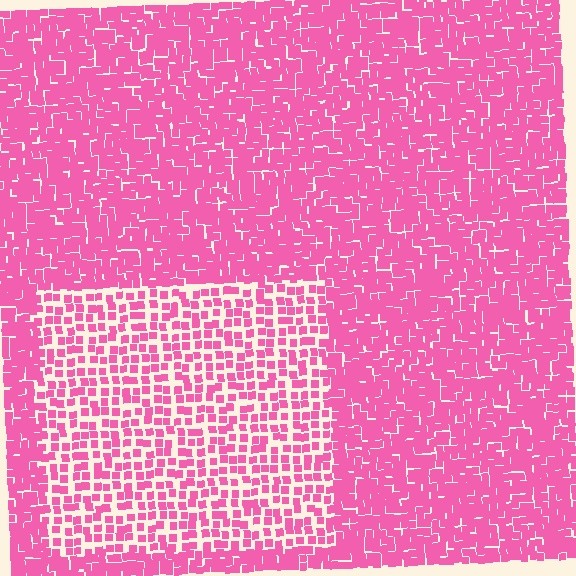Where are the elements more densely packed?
The elements are more densely packed outside the rectangle boundary.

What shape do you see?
I see a rectangle.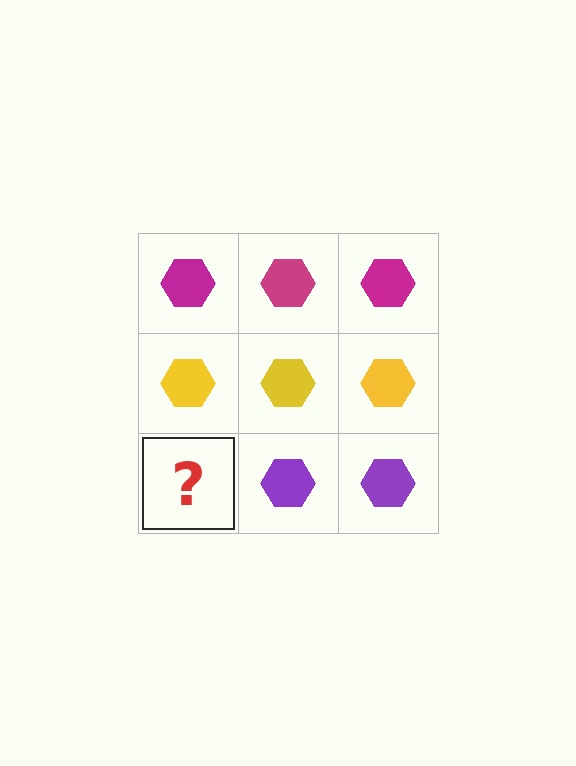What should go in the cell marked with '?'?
The missing cell should contain a purple hexagon.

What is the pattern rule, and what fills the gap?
The rule is that each row has a consistent color. The gap should be filled with a purple hexagon.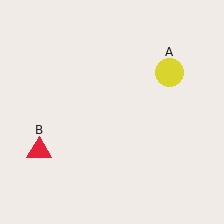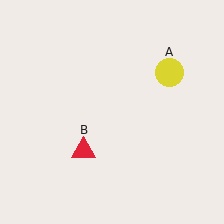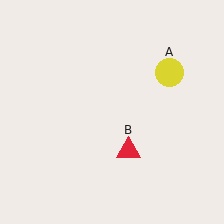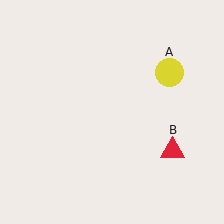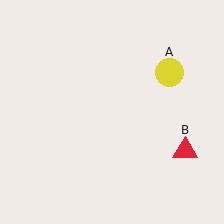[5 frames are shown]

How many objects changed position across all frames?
1 object changed position: red triangle (object B).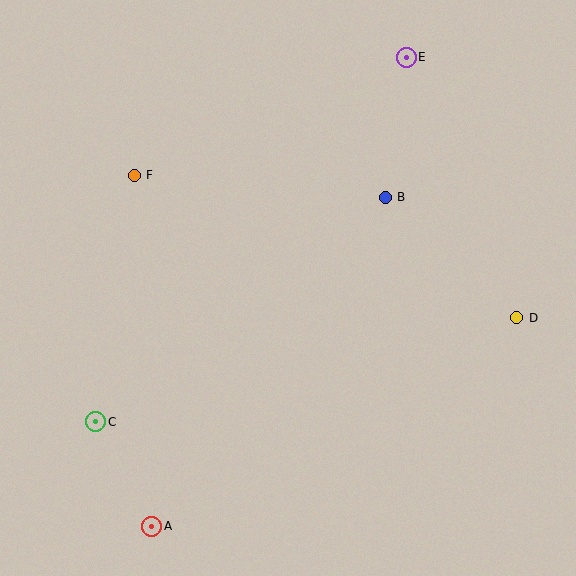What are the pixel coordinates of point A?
Point A is at (152, 526).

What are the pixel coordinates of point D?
Point D is at (517, 318).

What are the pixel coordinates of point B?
Point B is at (385, 197).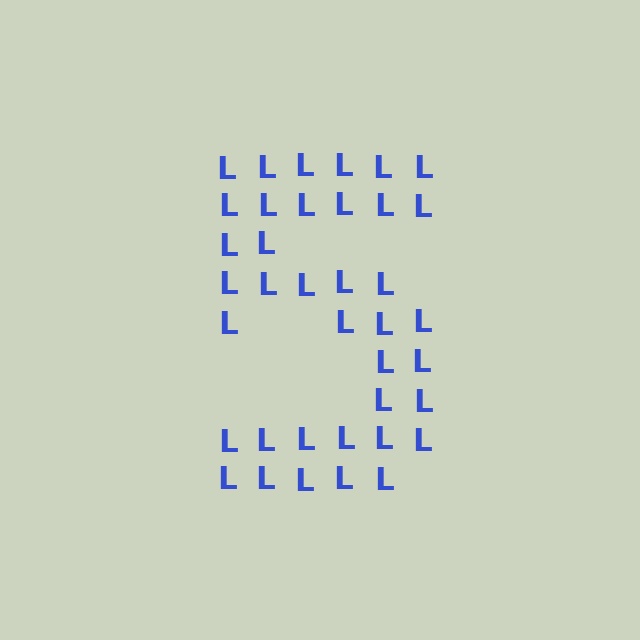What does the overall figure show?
The overall figure shows the digit 5.